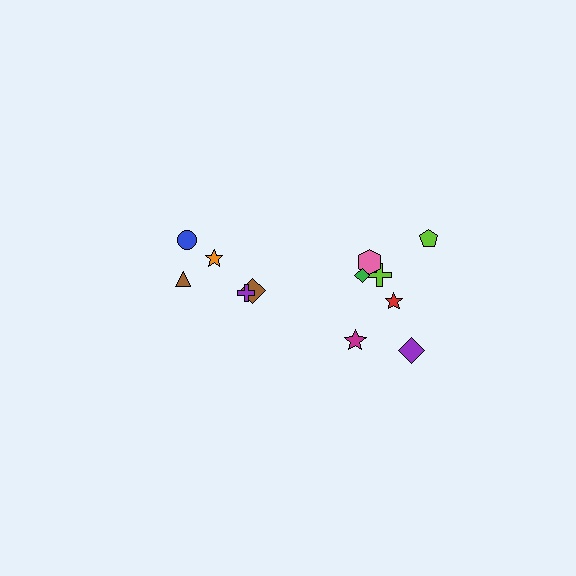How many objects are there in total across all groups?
There are 12 objects.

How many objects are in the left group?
There are 5 objects.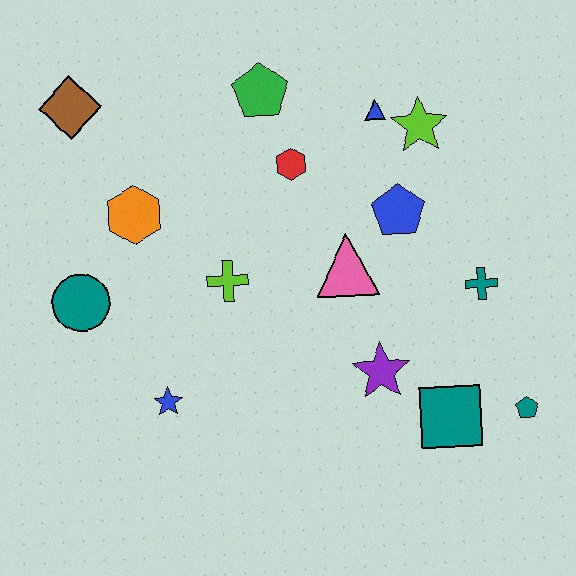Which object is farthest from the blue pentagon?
The brown diamond is farthest from the blue pentagon.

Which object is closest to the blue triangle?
The lime star is closest to the blue triangle.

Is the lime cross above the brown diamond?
No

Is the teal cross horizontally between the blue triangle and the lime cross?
No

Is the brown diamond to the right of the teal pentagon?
No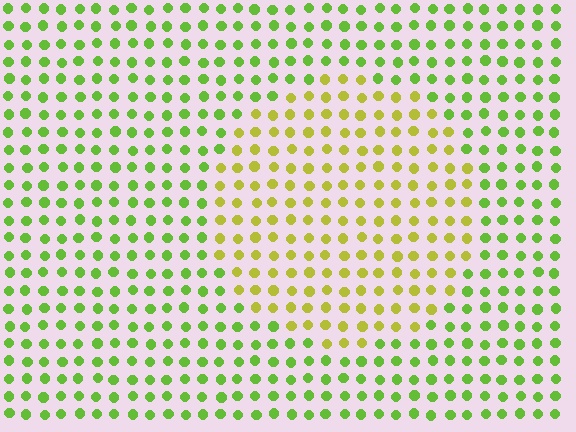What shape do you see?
I see a circle.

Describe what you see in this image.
The image is filled with small lime elements in a uniform arrangement. A circle-shaped region is visible where the elements are tinted to a slightly different hue, forming a subtle color boundary.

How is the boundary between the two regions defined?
The boundary is defined purely by a slight shift in hue (about 35 degrees). Spacing, size, and orientation are identical on both sides.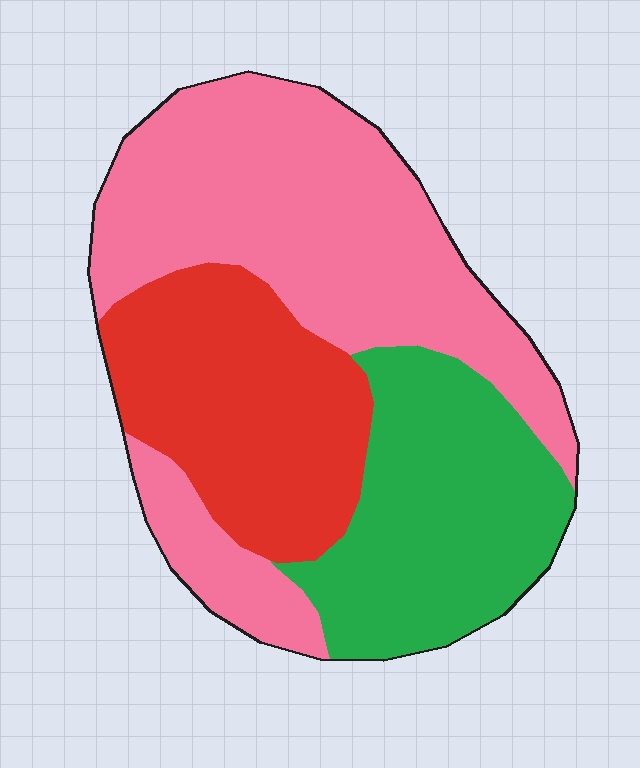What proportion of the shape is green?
Green covers about 25% of the shape.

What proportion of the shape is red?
Red takes up between a quarter and a half of the shape.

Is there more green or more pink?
Pink.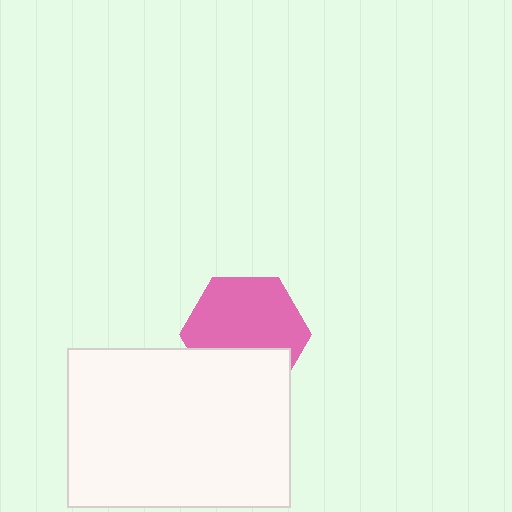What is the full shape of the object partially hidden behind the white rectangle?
The partially hidden object is a pink hexagon.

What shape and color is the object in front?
The object in front is a white rectangle.